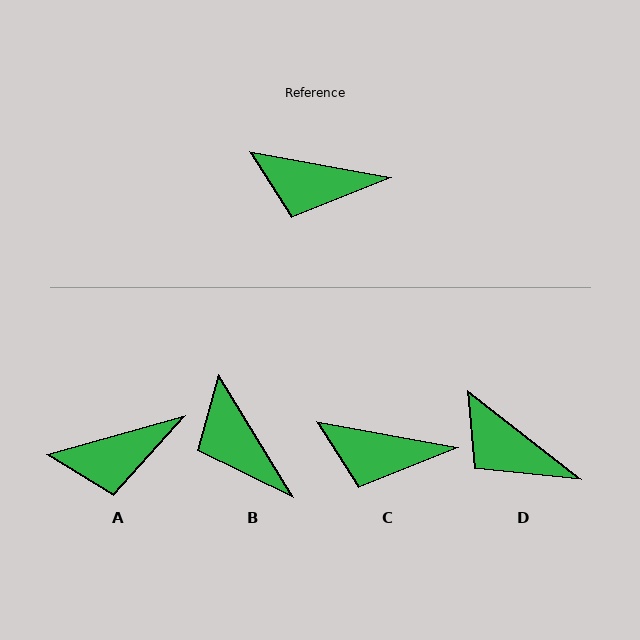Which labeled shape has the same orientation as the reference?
C.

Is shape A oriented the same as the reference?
No, it is off by about 26 degrees.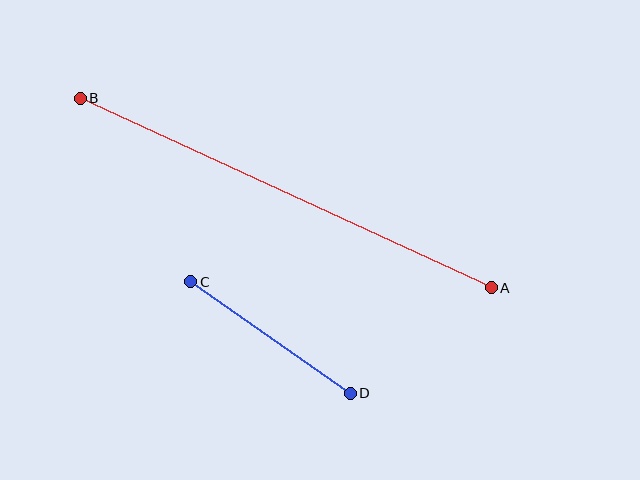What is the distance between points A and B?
The distance is approximately 453 pixels.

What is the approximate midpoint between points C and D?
The midpoint is at approximately (271, 338) pixels.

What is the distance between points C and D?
The distance is approximately 195 pixels.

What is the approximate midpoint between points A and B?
The midpoint is at approximately (286, 193) pixels.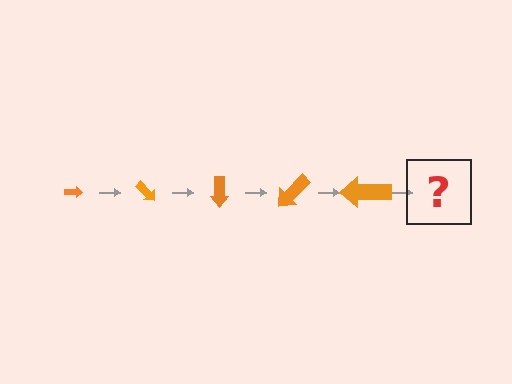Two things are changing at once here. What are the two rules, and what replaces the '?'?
The two rules are that the arrow grows larger each step and it rotates 45 degrees each step. The '?' should be an arrow, larger than the previous one and rotated 225 degrees from the start.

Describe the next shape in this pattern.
It should be an arrow, larger than the previous one and rotated 225 degrees from the start.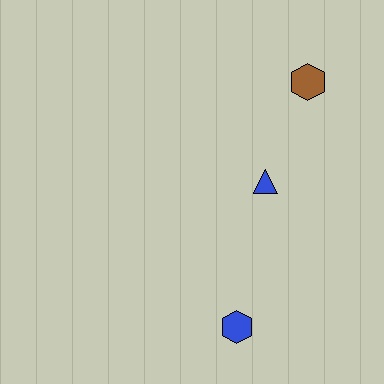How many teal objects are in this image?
There are no teal objects.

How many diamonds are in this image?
There are no diamonds.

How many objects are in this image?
There are 3 objects.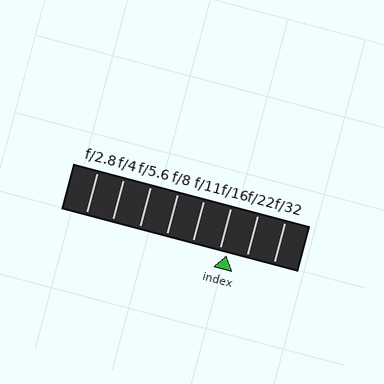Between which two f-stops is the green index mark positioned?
The index mark is between f/16 and f/22.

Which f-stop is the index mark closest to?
The index mark is closest to f/16.